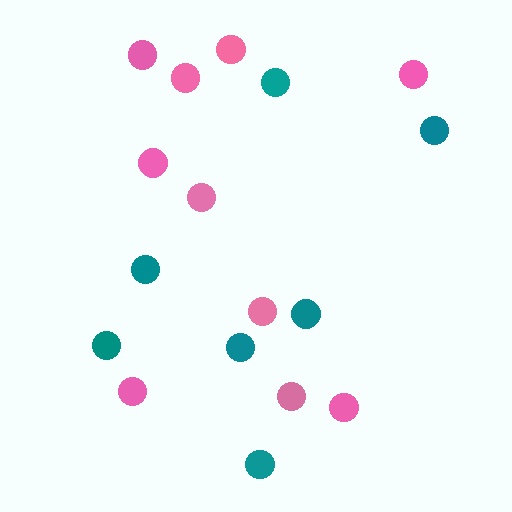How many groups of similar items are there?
There are 2 groups: one group of teal circles (7) and one group of pink circles (10).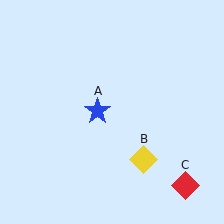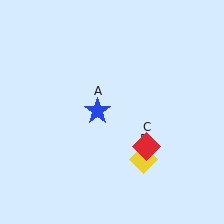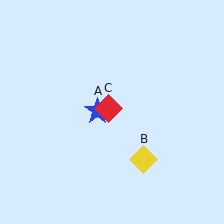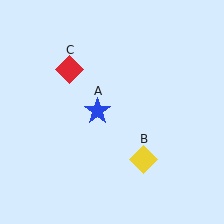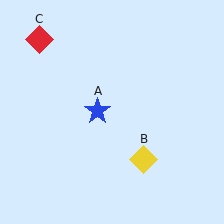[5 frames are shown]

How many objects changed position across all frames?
1 object changed position: red diamond (object C).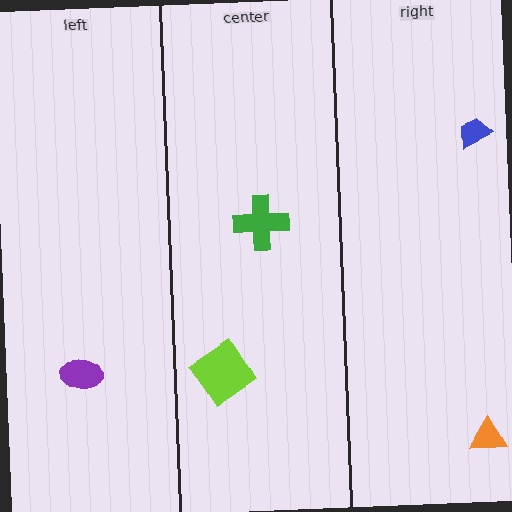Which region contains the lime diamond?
The center region.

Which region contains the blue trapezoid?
The right region.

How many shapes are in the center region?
2.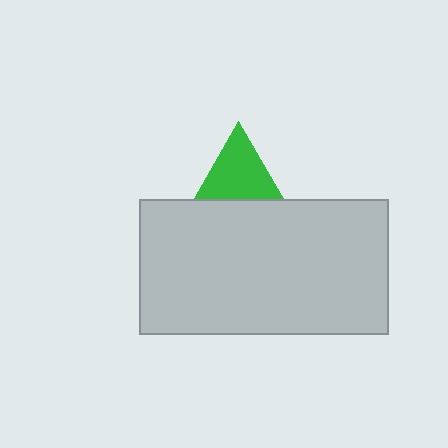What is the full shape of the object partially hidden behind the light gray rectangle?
The partially hidden object is a green triangle.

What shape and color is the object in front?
The object in front is a light gray rectangle.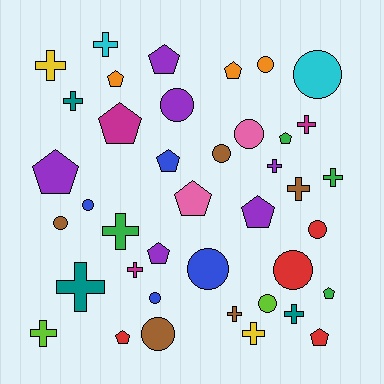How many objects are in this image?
There are 40 objects.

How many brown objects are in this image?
There are 5 brown objects.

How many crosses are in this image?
There are 14 crosses.